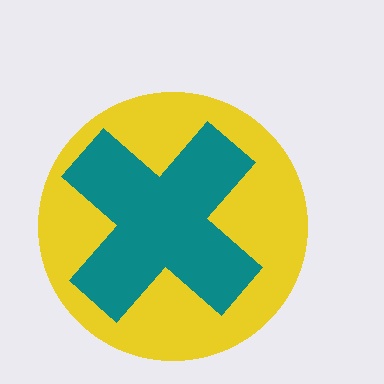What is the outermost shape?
The yellow circle.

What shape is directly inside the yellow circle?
The teal cross.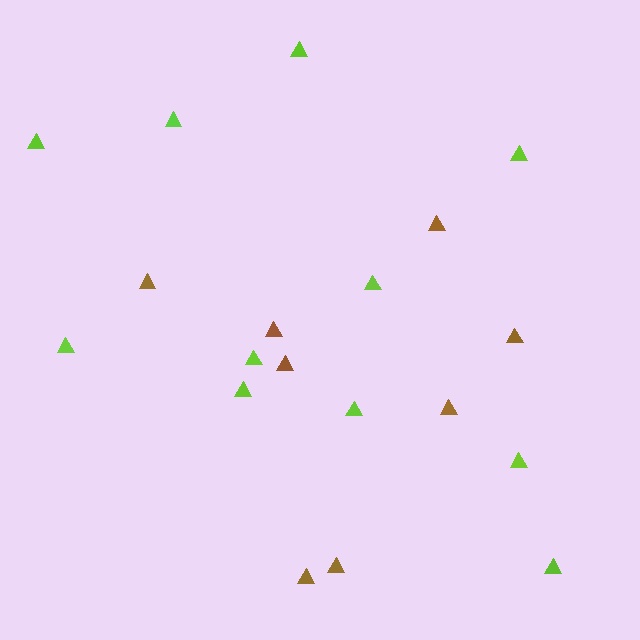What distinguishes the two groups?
There are 2 groups: one group of brown triangles (8) and one group of lime triangles (11).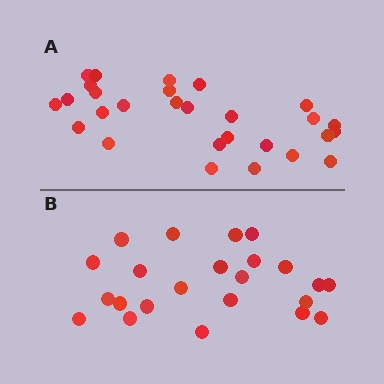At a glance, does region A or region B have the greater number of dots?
Region A (the top region) has more dots.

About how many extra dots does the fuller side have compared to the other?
Region A has about 5 more dots than region B.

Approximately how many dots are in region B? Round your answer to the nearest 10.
About 20 dots. (The exact count is 23, which rounds to 20.)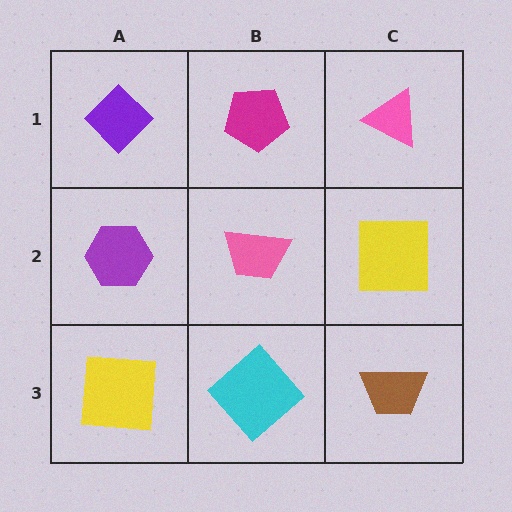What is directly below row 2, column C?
A brown trapezoid.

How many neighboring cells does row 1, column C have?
2.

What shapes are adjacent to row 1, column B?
A pink trapezoid (row 2, column B), a purple diamond (row 1, column A), a pink triangle (row 1, column C).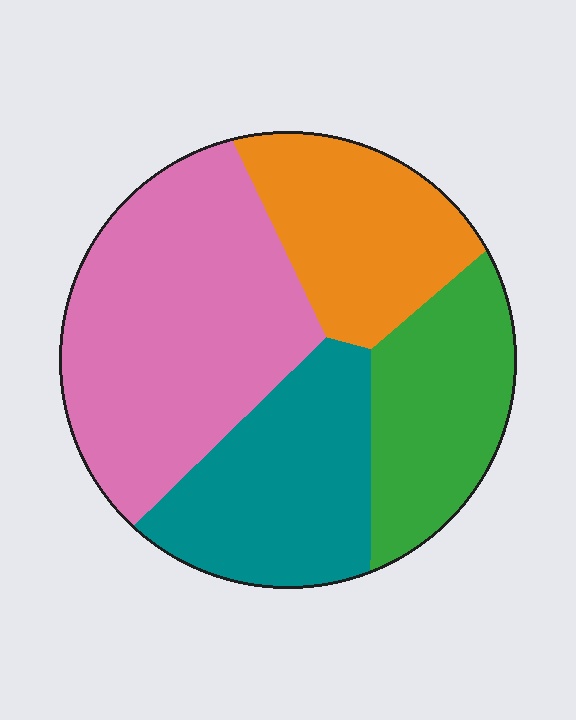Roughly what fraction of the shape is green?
Green covers around 20% of the shape.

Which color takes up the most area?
Pink, at roughly 40%.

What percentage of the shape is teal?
Teal takes up about one quarter (1/4) of the shape.